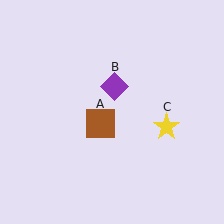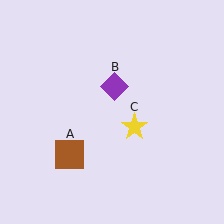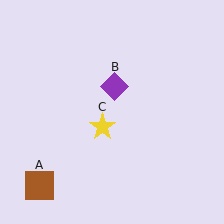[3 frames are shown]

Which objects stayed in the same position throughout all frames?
Purple diamond (object B) remained stationary.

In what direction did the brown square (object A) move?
The brown square (object A) moved down and to the left.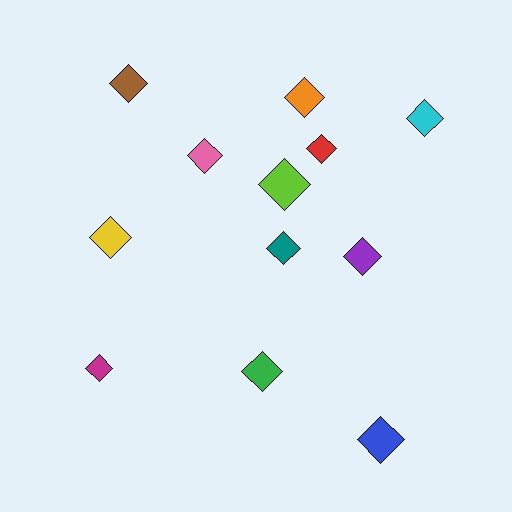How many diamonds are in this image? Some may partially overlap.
There are 12 diamonds.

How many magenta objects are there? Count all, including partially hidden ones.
There is 1 magenta object.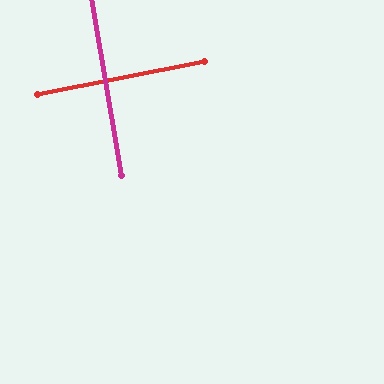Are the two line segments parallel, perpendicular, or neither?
Perpendicular — they meet at approximately 89°.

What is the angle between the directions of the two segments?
Approximately 89 degrees.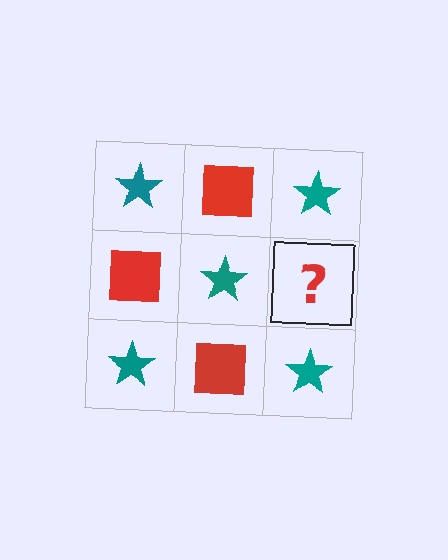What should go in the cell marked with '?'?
The missing cell should contain a red square.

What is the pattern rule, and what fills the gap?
The rule is that it alternates teal star and red square in a checkerboard pattern. The gap should be filled with a red square.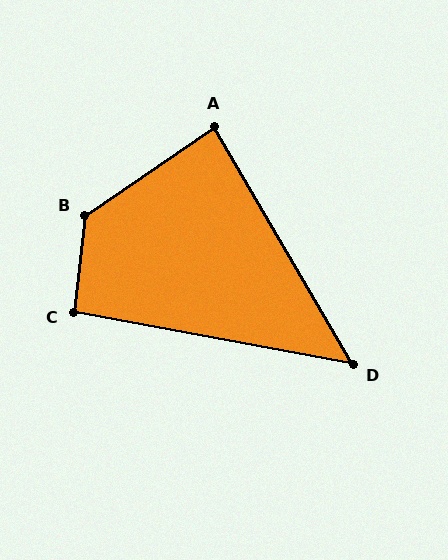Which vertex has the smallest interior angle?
D, at approximately 49 degrees.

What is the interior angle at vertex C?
Approximately 94 degrees (approximately right).